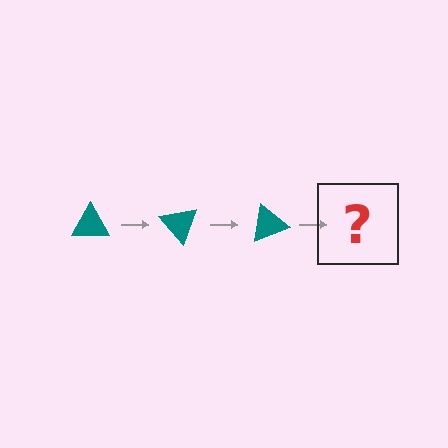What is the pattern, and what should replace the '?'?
The pattern is that the triangle rotates 50 degrees each step. The '?' should be a teal triangle rotated 150 degrees.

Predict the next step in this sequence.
The next step is a teal triangle rotated 150 degrees.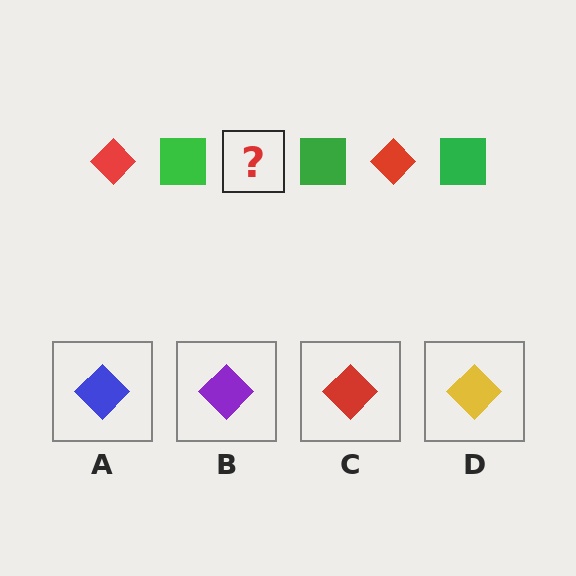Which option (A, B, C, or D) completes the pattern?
C.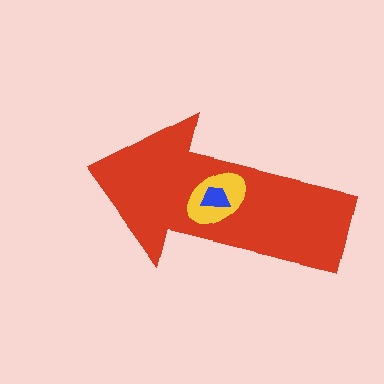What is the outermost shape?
The red arrow.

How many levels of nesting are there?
3.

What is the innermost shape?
The blue trapezoid.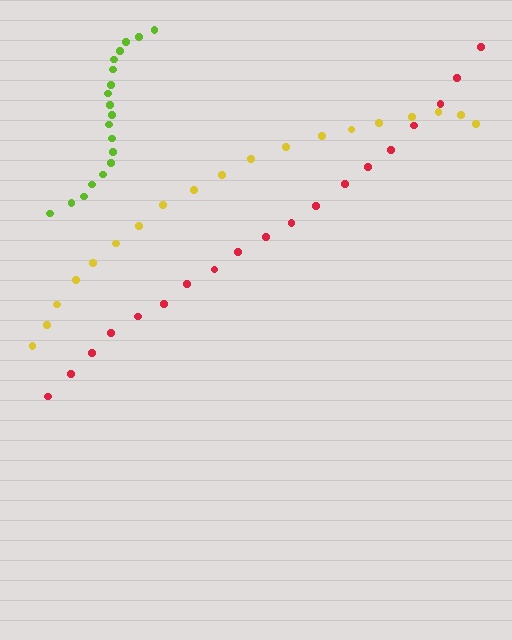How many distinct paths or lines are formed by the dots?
There are 3 distinct paths.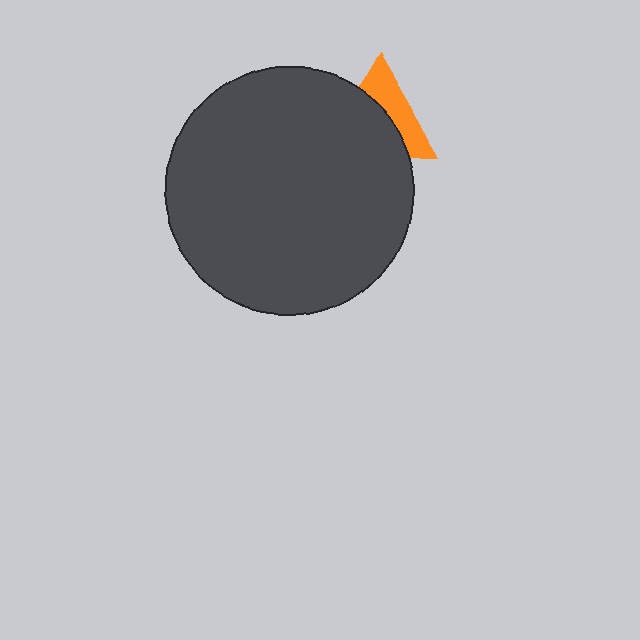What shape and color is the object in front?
The object in front is a dark gray circle.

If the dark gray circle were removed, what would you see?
You would see the complete orange triangle.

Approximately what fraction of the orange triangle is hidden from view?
Roughly 58% of the orange triangle is hidden behind the dark gray circle.